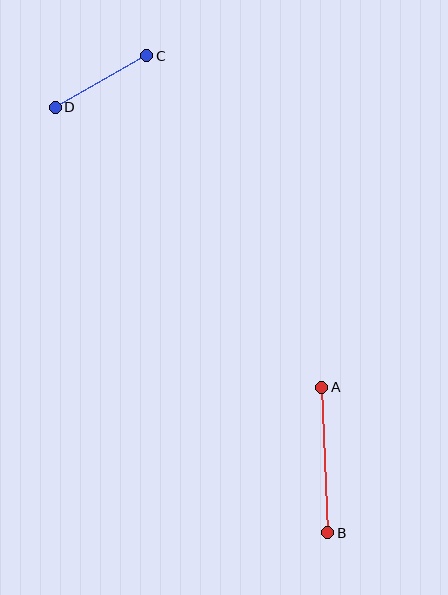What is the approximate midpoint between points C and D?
The midpoint is at approximately (101, 81) pixels.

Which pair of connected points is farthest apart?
Points A and B are farthest apart.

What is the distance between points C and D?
The distance is approximately 105 pixels.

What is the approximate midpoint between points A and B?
The midpoint is at approximately (325, 460) pixels.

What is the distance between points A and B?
The distance is approximately 146 pixels.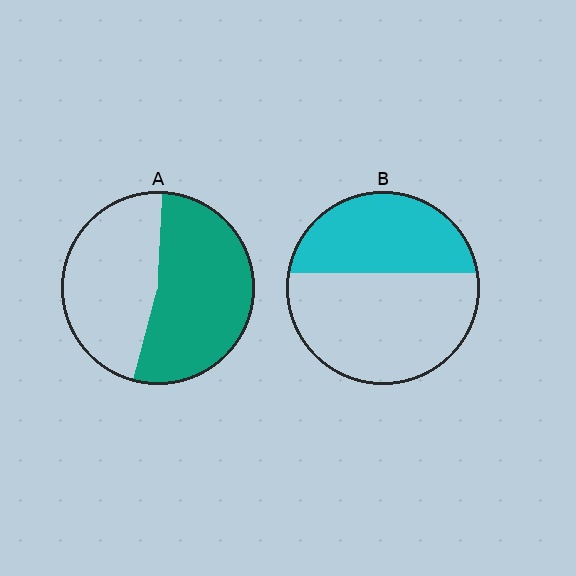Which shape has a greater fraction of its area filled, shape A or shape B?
Shape A.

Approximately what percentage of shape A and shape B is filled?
A is approximately 55% and B is approximately 40%.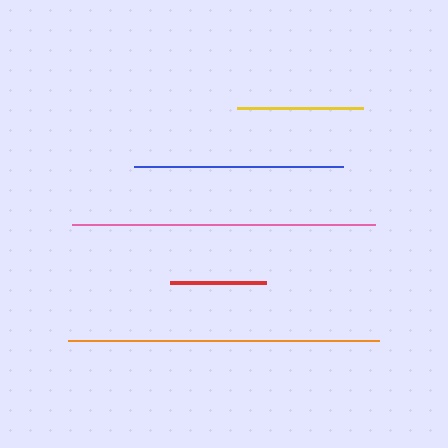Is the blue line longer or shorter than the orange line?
The orange line is longer than the blue line.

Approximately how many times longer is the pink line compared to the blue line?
The pink line is approximately 1.4 times the length of the blue line.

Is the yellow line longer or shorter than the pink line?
The pink line is longer than the yellow line.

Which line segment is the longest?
The orange line is the longest at approximately 311 pixels.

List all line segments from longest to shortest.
From longest to shortest: orange, pink, blue, yellow, red.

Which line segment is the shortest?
The red line is the shortest at approximately 96 pixels.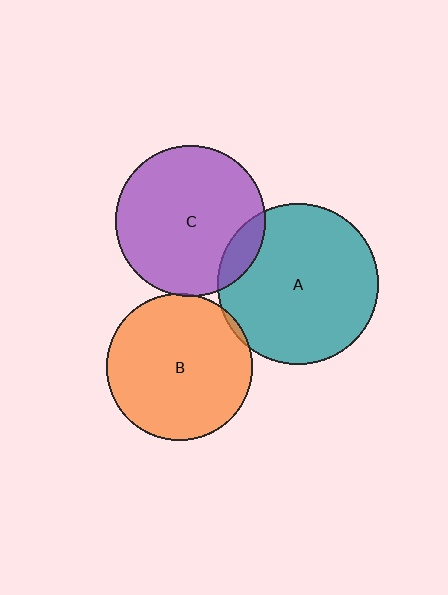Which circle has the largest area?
Circle A (teal).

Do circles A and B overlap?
Yes.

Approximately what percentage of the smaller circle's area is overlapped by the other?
Approximately 5%.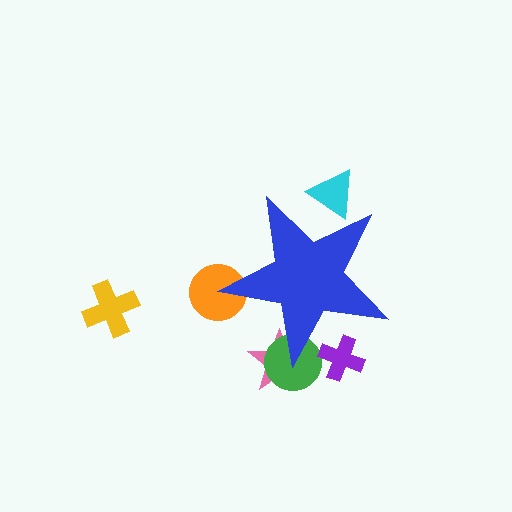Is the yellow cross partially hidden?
No, the yellow cross is fully visible.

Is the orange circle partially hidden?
Yes, the orange circle is partially hidden behind the blue star.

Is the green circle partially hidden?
Yes, the green circle is partially hidden behind the blue star.